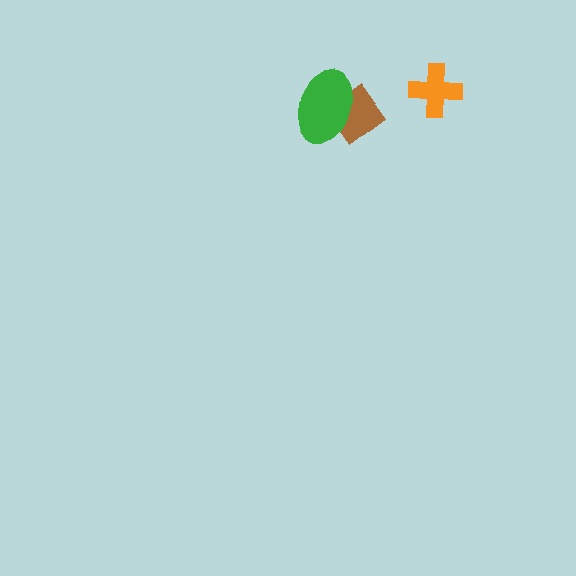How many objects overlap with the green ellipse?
1 object overlaps with the green ellipse.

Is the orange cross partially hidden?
No, no other shape covers it.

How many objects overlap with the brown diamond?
1 object overlaps with the brown diamond.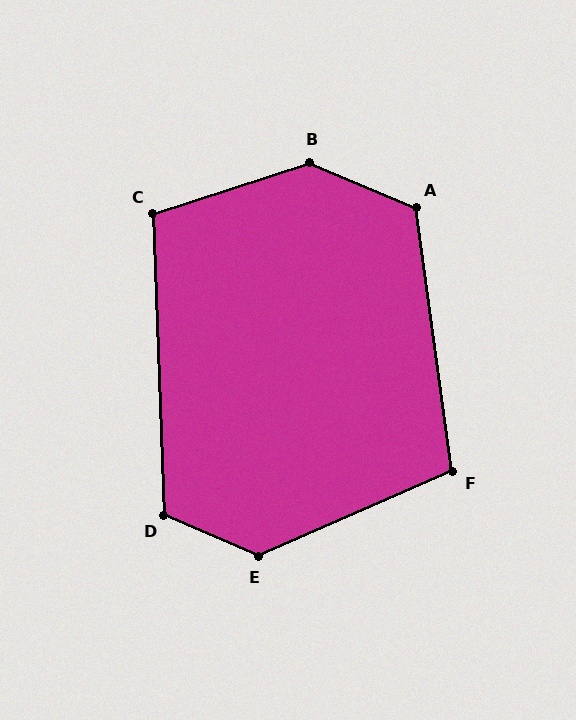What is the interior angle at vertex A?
Approximately 121 degrees (obtuse).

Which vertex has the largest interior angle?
B, at approximately 139 degrees.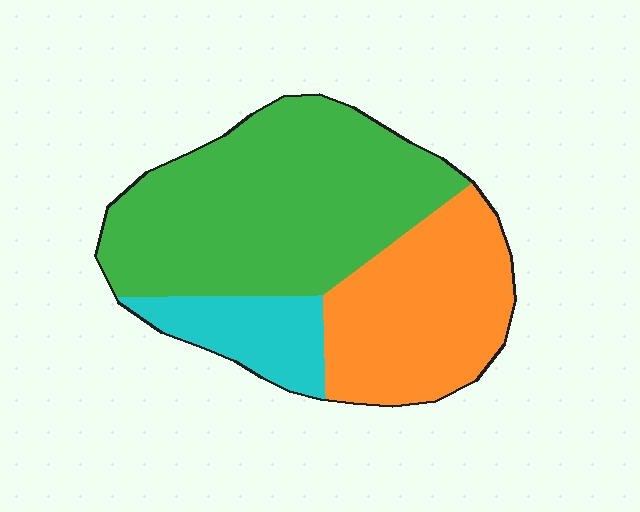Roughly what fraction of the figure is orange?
Orange takes up about one third (1/3) of the figure.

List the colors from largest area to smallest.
From largest to smallest: green, orange, cyan.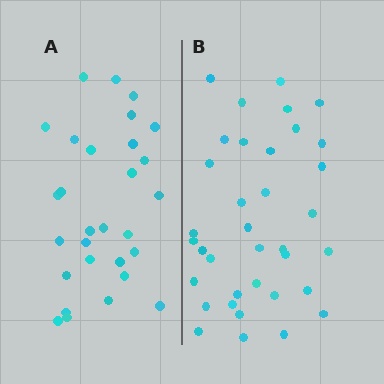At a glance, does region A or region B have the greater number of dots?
Region B (the right region) has more dots.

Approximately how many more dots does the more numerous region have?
Region B has roughly 8 or so more dots than region A.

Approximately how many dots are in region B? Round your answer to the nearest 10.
About 40 dots. (The exact count is 36, which rounds to 40.)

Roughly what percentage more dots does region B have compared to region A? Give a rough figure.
About 25% more.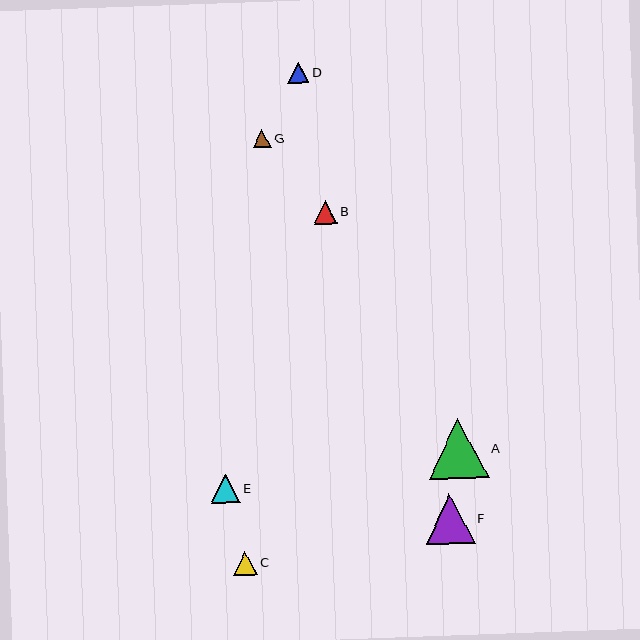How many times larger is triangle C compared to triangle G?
Triangle C is approximately 1.3 times the size of triangle G.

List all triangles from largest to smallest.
From largest to smallest: A, F, E, C, B, D, G.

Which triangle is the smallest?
Triangle G is the smallest with a size of approximately 18 pixels.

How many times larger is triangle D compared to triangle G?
Triangle D is approximately 1.1 times the size of triangle G.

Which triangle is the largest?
Triangle A is the largest with a size of approximately 59 pixels.